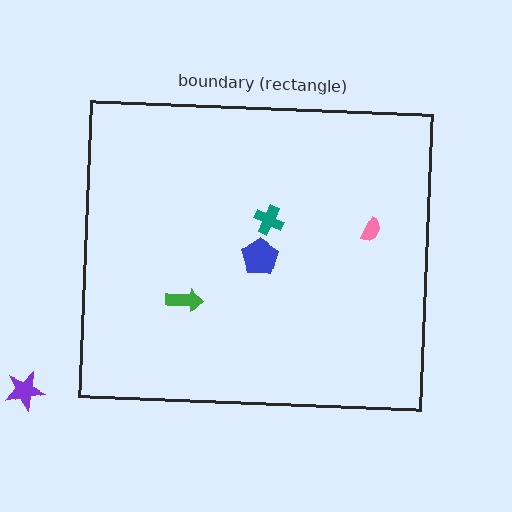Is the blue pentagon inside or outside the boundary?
Inside.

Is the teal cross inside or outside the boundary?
Inside.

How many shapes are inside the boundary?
4 inside, 1 outside.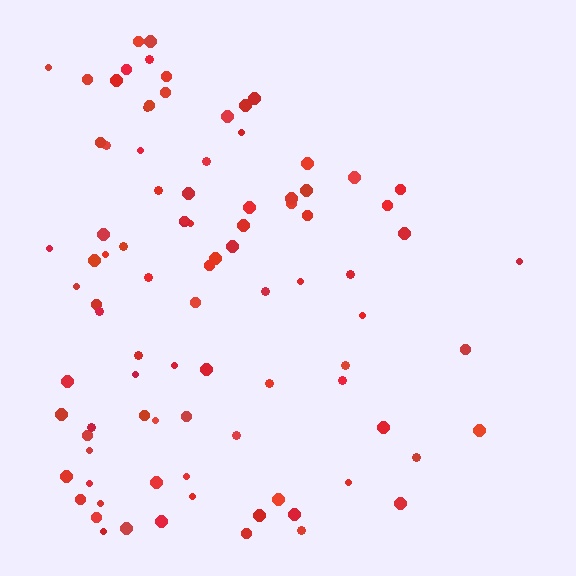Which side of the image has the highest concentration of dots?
The left.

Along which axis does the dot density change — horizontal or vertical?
Horizontal.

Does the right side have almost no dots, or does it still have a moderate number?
Still a moderate number, just noticeably fewer than the left.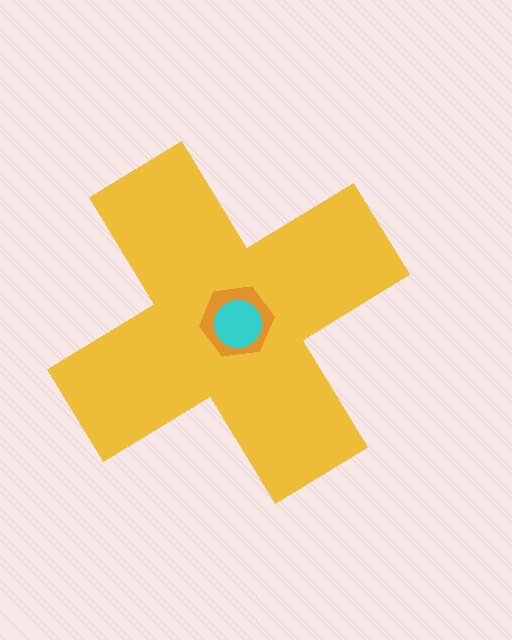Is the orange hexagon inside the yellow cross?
Yes.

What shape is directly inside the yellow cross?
The orange hexagon.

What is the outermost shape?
The yellow cross.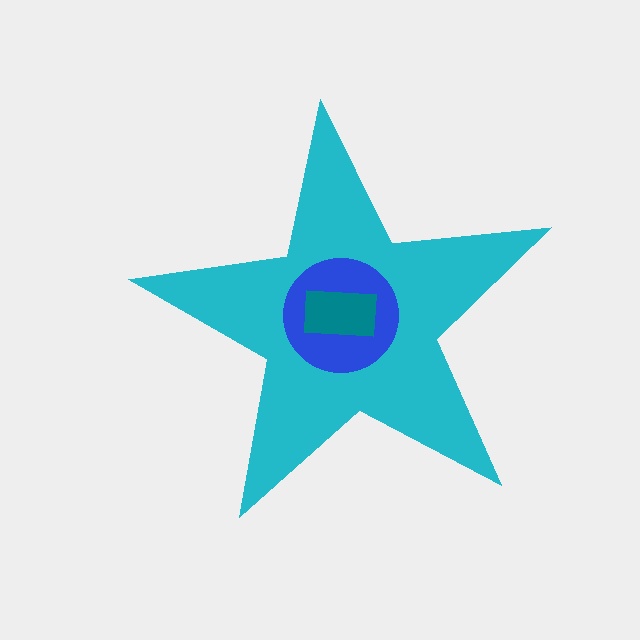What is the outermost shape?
The cyan star.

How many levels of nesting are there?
3.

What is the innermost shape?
The teal rectangle.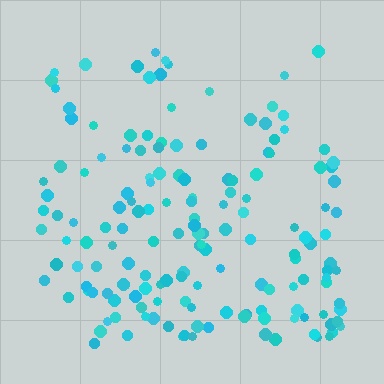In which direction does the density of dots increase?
From top to bottom, with the bottom side densest.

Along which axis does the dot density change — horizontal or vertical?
Vertical.